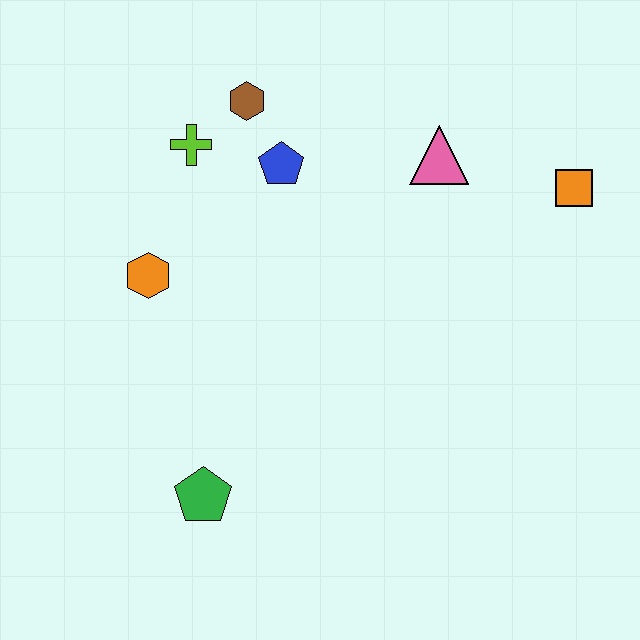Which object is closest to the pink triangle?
The orange square is closest to the pink triangle.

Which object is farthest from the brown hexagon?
The green pentagon is farthest from the brown hexagon.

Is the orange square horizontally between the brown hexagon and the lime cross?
No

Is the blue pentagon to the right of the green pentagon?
Yes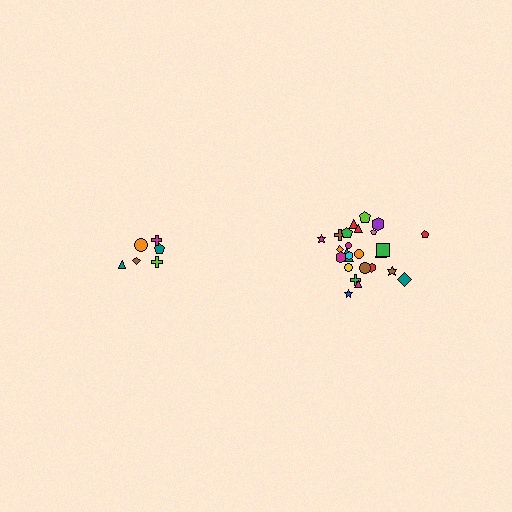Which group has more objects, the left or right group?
The right group.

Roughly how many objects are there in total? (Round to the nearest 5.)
Roughly 30 objects in total.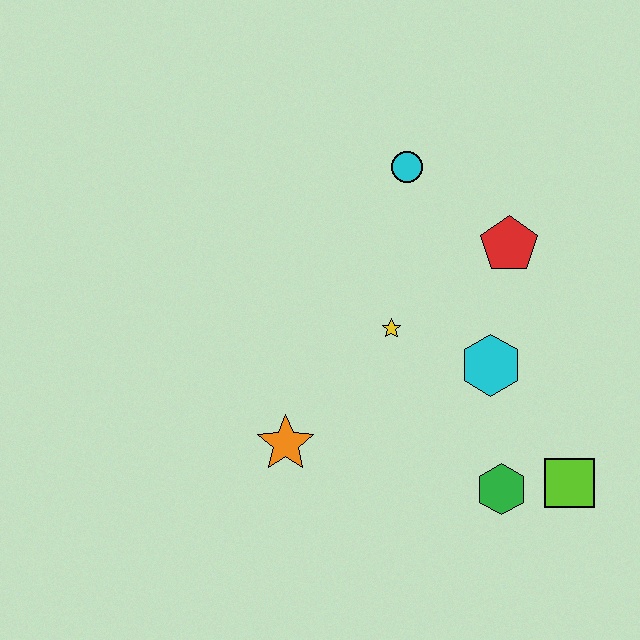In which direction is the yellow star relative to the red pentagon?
The yellow star is to the left of the red pentagon.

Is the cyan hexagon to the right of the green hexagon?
No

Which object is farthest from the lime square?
The cyan circle is farthest from the lime square.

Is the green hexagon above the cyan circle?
No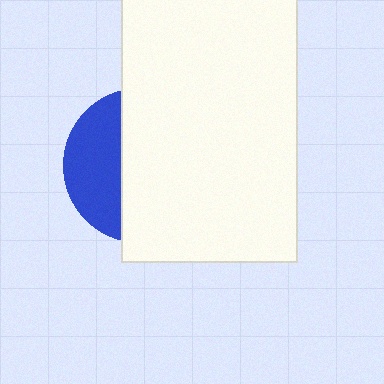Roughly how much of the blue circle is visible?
A small part of it is visible (roughly 35%).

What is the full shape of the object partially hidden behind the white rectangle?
The partially hidden object is a blue circle.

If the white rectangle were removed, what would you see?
You would see the complete blue circle.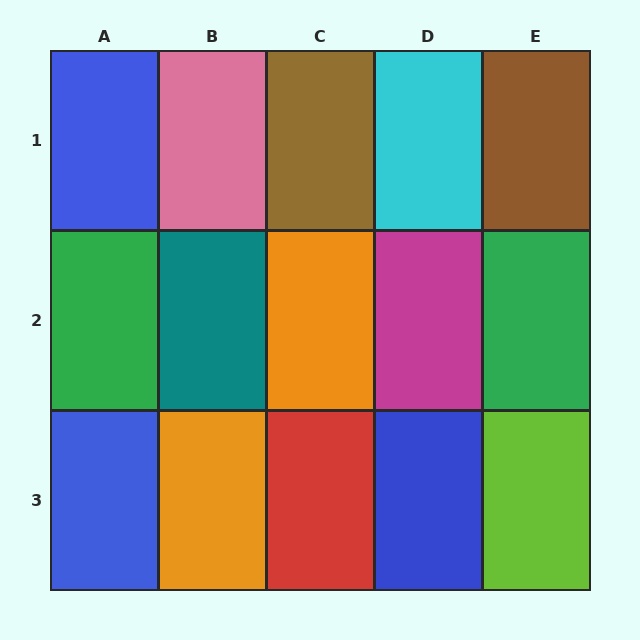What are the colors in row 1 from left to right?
Blue, pink, brown, cyan, brown.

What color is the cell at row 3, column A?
Blue.